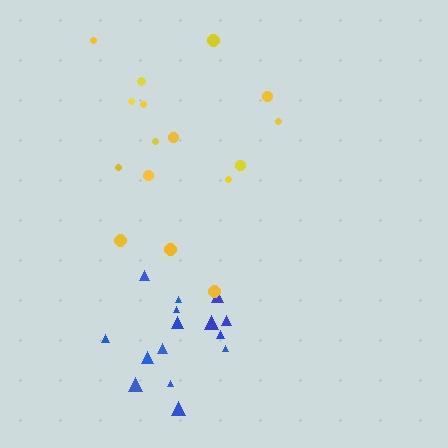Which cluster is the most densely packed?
Blue.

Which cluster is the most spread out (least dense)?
Yellow.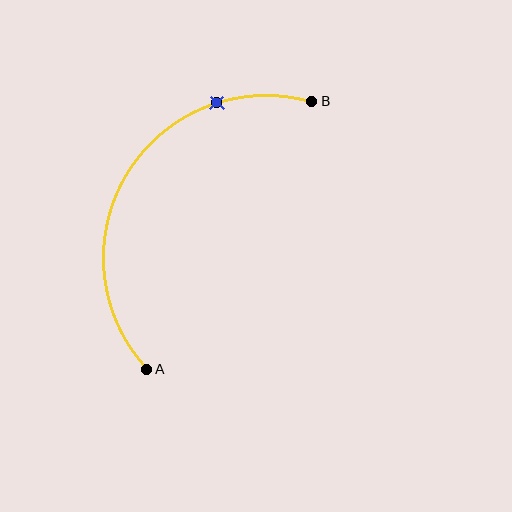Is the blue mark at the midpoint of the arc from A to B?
No. The blue mark lies on the arc but is closer to endpoint B. The arc midpoint would be at the point on the curve equidistant along the arc from both A and B.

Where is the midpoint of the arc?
The arc midpoint is the point on the curve farthest from the straight line joining A and B. It sits to the left of that line.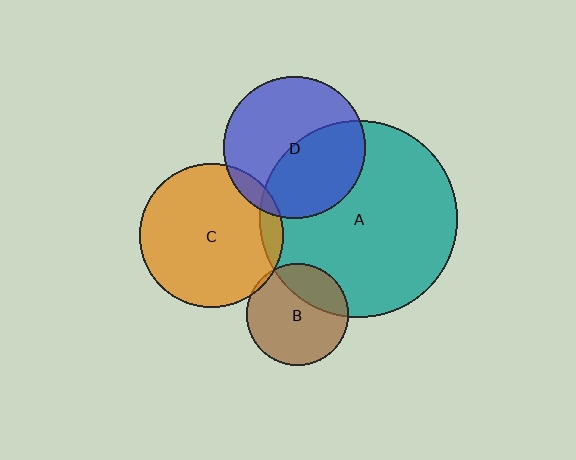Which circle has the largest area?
Circle A (teal).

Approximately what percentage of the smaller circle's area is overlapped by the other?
Approximately 45%.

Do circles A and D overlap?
Yes.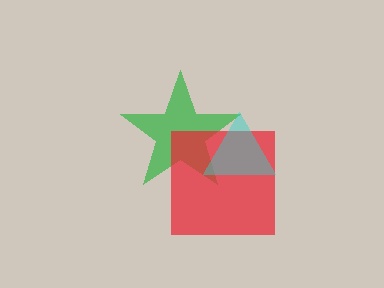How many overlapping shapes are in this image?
There are 3 overlapping shapes in the image.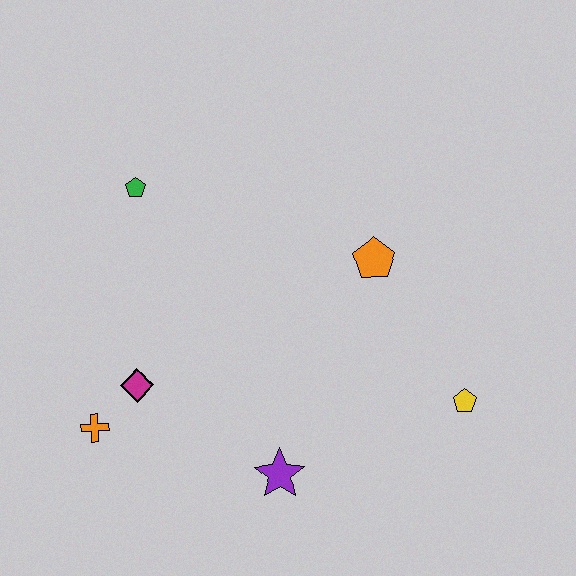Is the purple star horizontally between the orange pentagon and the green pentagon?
Yes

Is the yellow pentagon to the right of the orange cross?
Yes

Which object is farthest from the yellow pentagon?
The green pentagon is farthest from the yellow pentagon.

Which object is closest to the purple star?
The magenta diamond is closest to the purple star.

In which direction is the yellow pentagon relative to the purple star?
The yellow pentagon is to the right of the purple star.